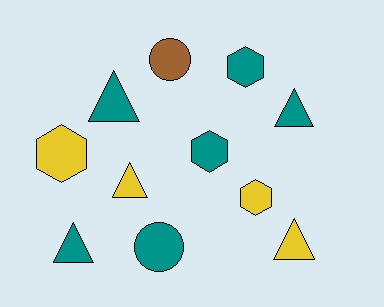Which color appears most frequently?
Teal, with 6 objects.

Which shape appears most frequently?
Triangle, with 5 objects.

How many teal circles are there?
There is 1 teal circle.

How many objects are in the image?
There are 11 objects.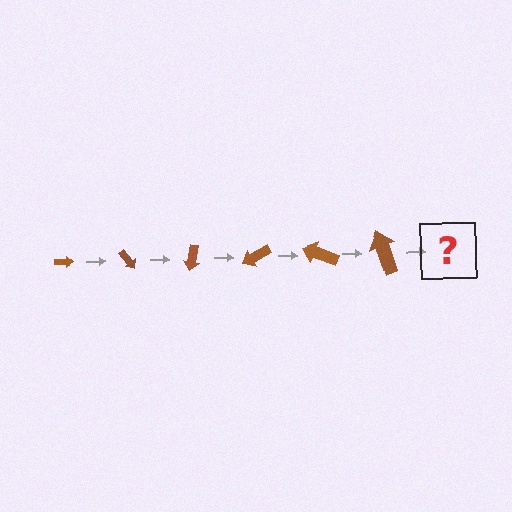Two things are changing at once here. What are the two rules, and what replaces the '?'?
The two rules are that the arrow grows larger each step and it rotates 50 degrees each step. The '?' should be an arrow, larger than the previous one and rotated 300 degrees from the start.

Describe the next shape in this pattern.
It should be an arrow, larger than the previous one and rotated 300 degrees from the start.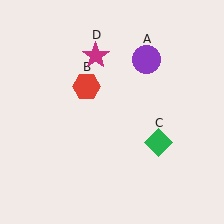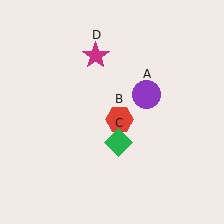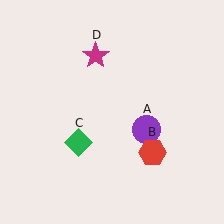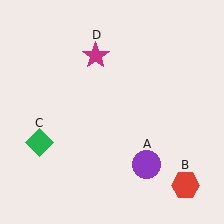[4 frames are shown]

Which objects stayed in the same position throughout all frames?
Magenta star (object D) remained stationary.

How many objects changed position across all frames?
3 objects changed position: purple circle (object A), red hexagon (object B), green diamond (object C).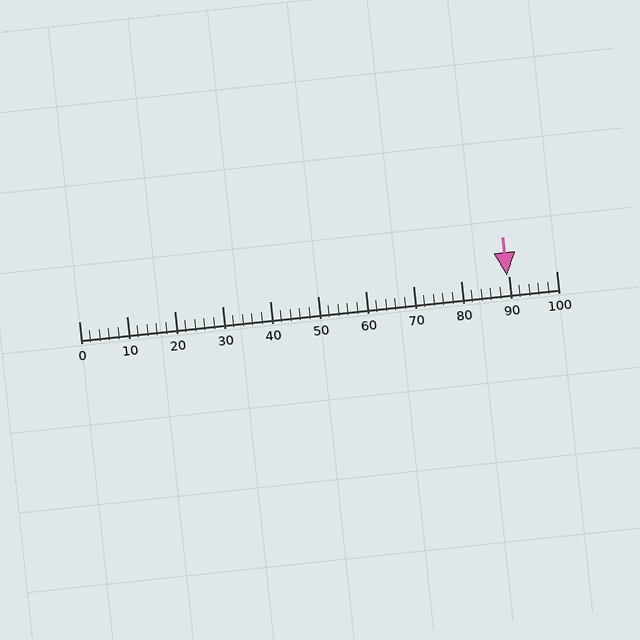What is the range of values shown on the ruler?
The ruler shows values from 0 to 100.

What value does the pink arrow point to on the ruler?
The pink arrow points to approximately 90.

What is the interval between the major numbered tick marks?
The major tick marks are spaced 10 units apart.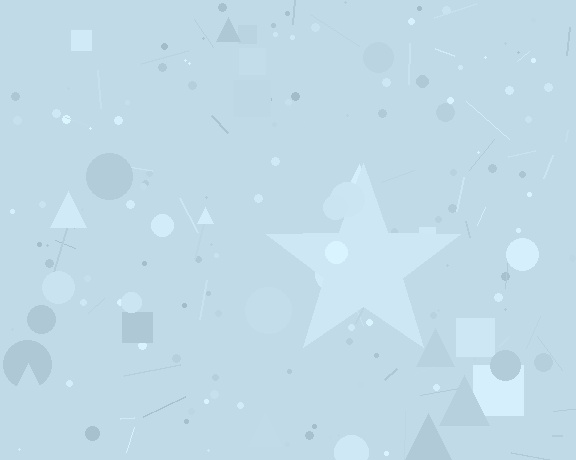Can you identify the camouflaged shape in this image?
The camouflaged shape is a star.